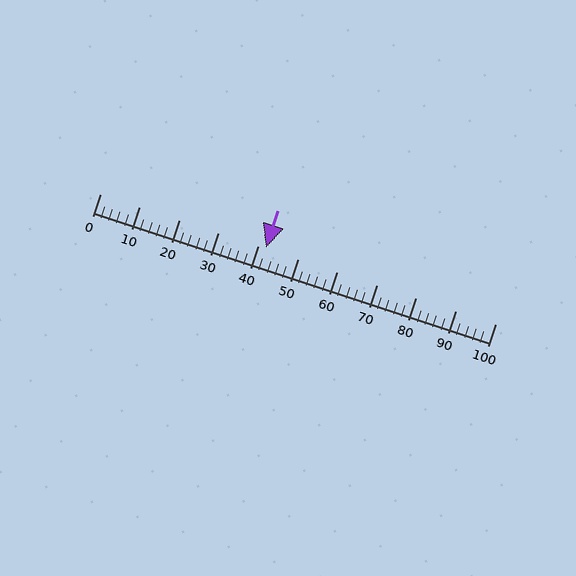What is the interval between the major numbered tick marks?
The major tick marks are spaced 10 units apart.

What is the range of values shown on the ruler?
The ruler shows values from 0 to 100.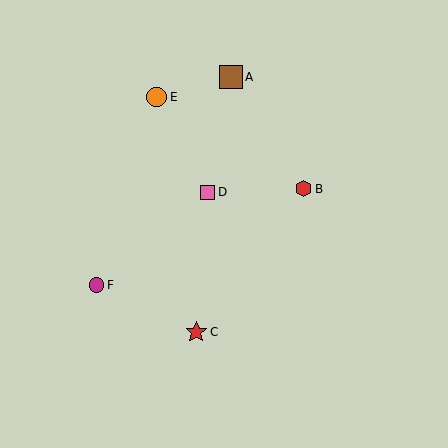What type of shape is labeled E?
Shape E is an orange circle.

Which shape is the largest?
The brown square (labeled A) is the largest.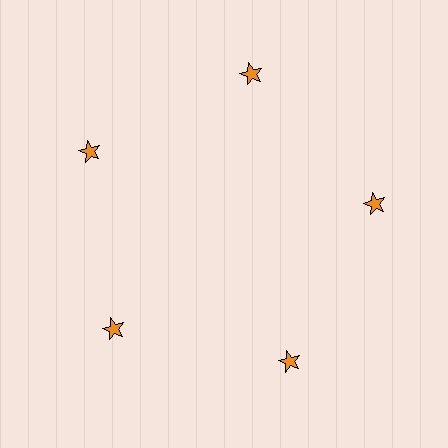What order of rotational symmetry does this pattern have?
This pattern has 5-fold rotational symmetry.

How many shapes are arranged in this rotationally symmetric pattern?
There are 5 shapes, arranged in 5 groups of 1.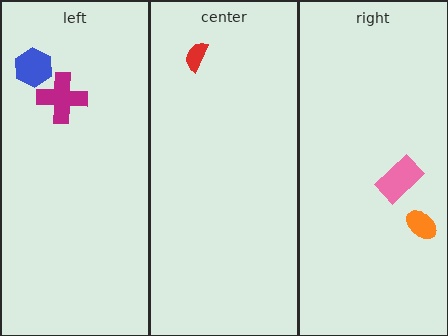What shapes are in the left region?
The blue hexagon, the magenta cross.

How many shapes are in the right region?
2.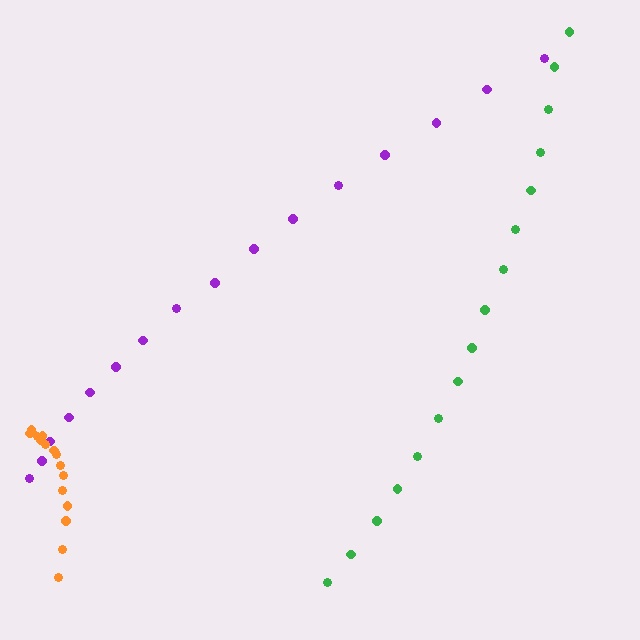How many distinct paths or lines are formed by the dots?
There are 3 distinct paths.